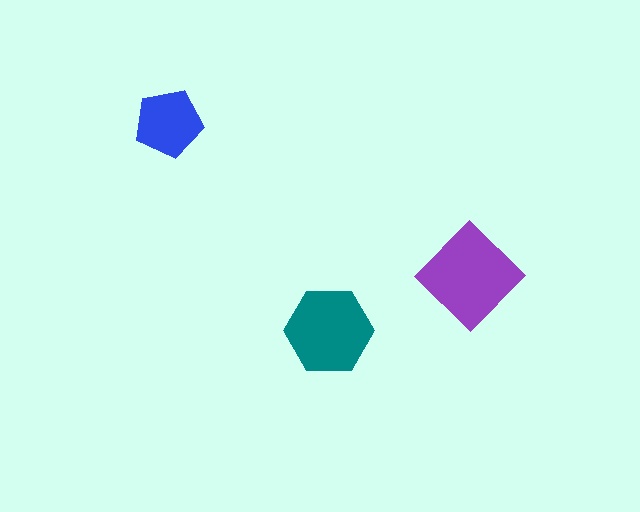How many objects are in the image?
There are 3 objects in the image.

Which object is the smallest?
The blue pentagon.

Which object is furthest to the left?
The blue pentagon is leftmost.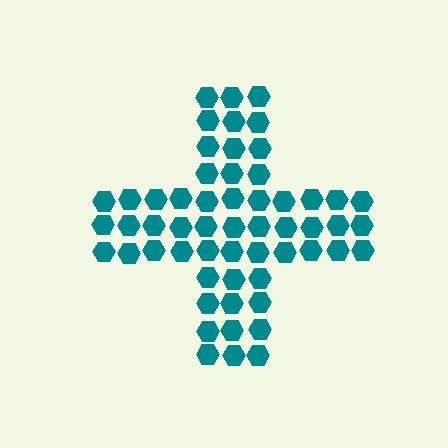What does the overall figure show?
The overall figure shows a cross.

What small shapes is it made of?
It is made of small hexagons.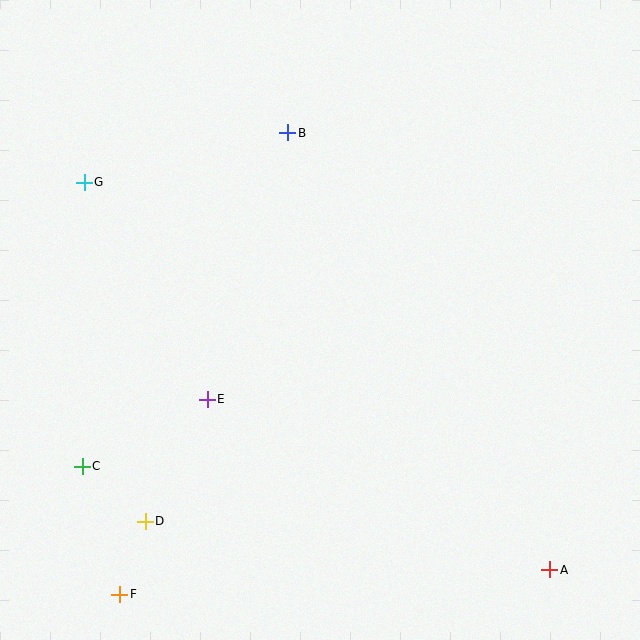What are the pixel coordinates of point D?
Point D is at (145, 521).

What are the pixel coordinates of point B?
Point B is at (288, 133).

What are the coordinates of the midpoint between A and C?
The midpoint between A and C is at (316, 518).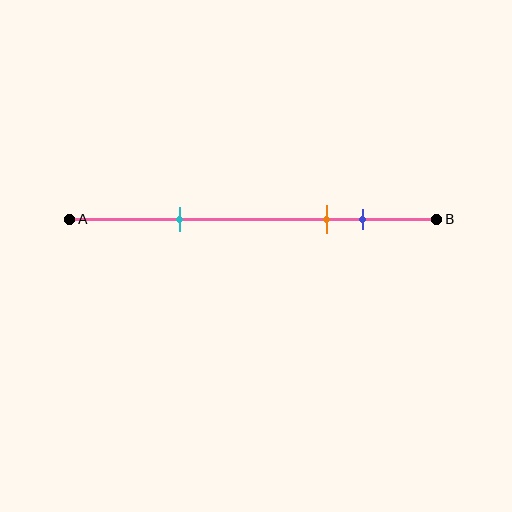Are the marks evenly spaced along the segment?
No, the marks are not evenly spaced.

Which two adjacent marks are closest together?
The orange and blue marks are the closest adjacent pair.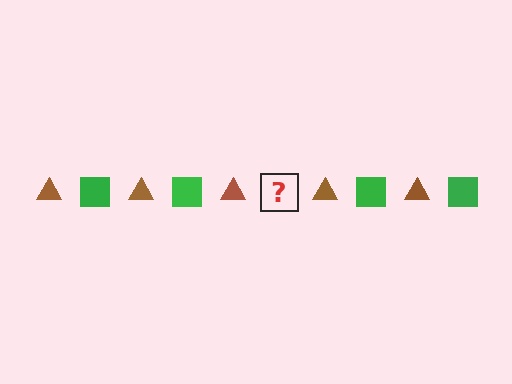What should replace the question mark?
The question mark should be replaced with a green square.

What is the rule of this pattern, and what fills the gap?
The rule is that the pattern alternates between brown triangle and green square. The gap should be filled with a green square.